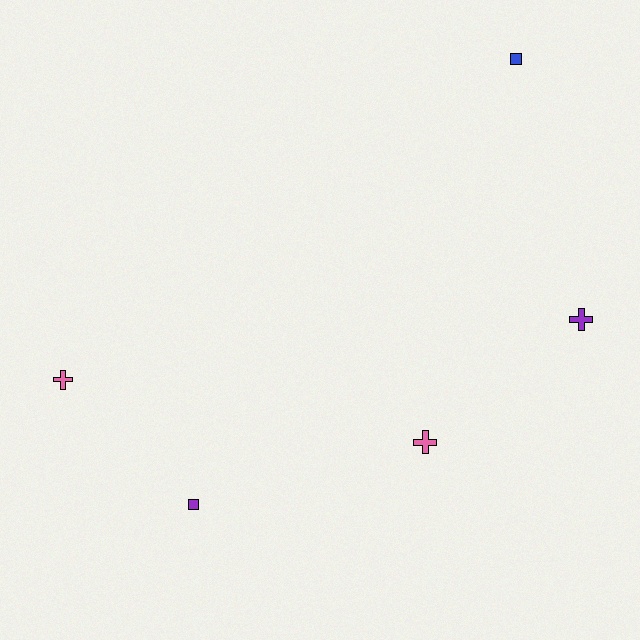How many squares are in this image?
There are 2 squares.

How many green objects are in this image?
There are no green objects.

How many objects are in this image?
There are 5 objects.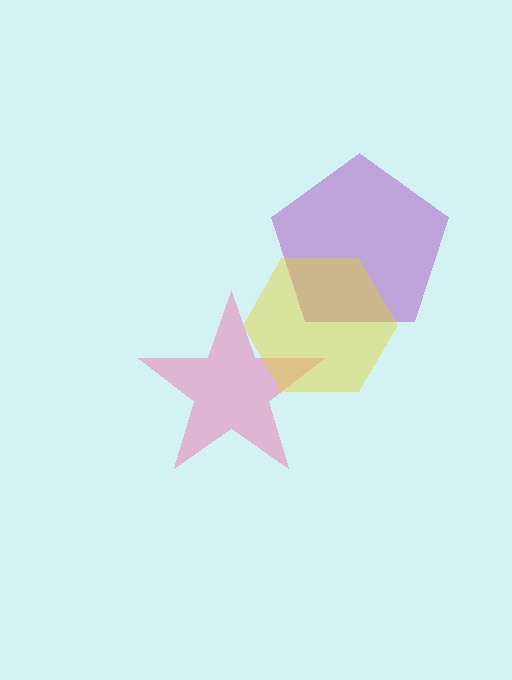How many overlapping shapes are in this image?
There are 3 overlapping shapes in the image.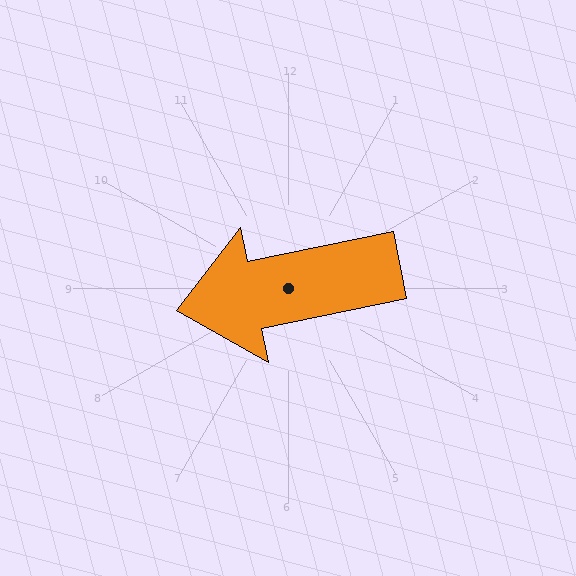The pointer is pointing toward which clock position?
Roughly 9 o'clock.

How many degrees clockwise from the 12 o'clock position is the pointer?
Approximately 258 degrees.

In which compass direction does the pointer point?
West.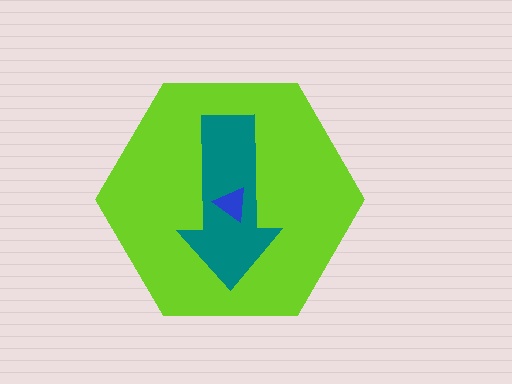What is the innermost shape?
The blue triangle.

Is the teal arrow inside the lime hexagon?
Yes.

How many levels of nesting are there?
3.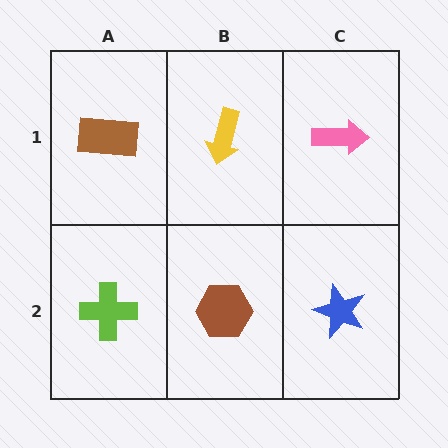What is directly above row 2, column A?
A brown rectangle.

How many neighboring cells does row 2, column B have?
3.